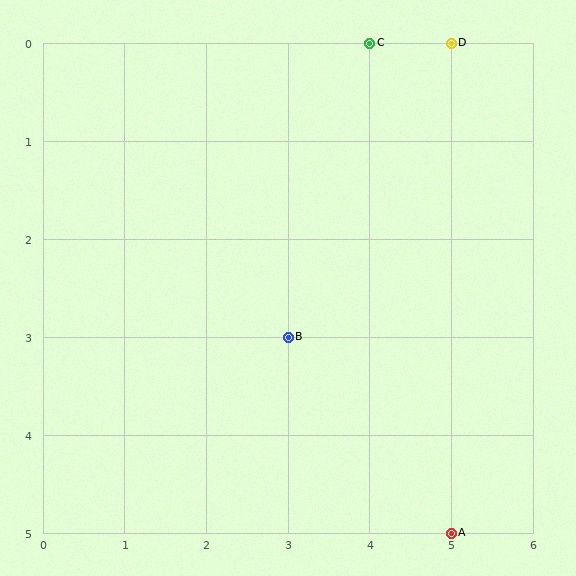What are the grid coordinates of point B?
Point B is at grid coordinates (3, 3).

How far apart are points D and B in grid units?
Points D and B are 2 columns and 3 rows apart (about 3.6 grid units diagonally).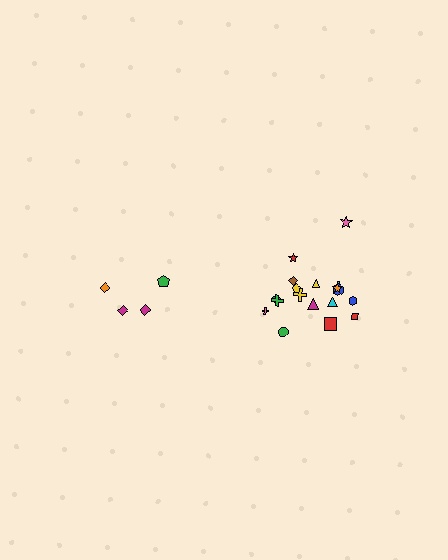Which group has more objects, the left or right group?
The right group.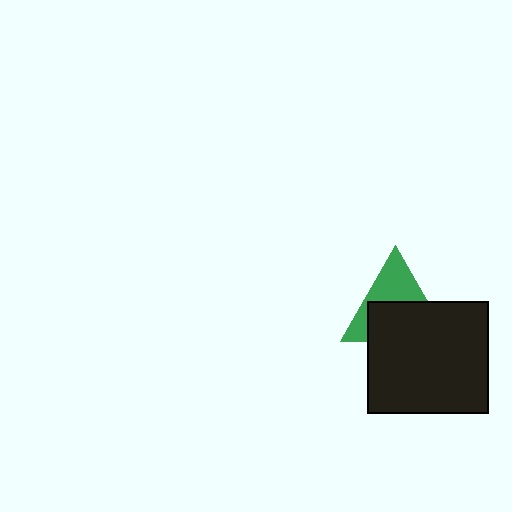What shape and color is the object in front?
The object in front is a black rectangle.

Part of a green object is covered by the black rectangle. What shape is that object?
It is a triangle.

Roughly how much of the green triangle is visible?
About half of it is visible (roughly 46%).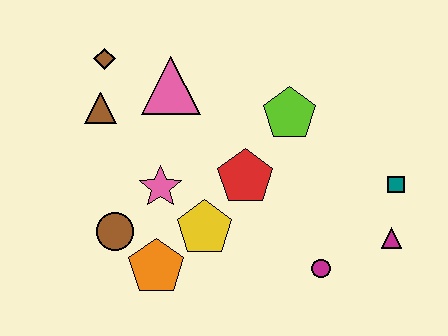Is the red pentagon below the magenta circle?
No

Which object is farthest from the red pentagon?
The brown diamond is farthest from the red pentagon.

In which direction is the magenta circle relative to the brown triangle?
The magenta circle is to the right of the brown triangle.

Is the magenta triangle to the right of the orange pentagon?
Yes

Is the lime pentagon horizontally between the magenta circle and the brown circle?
Yes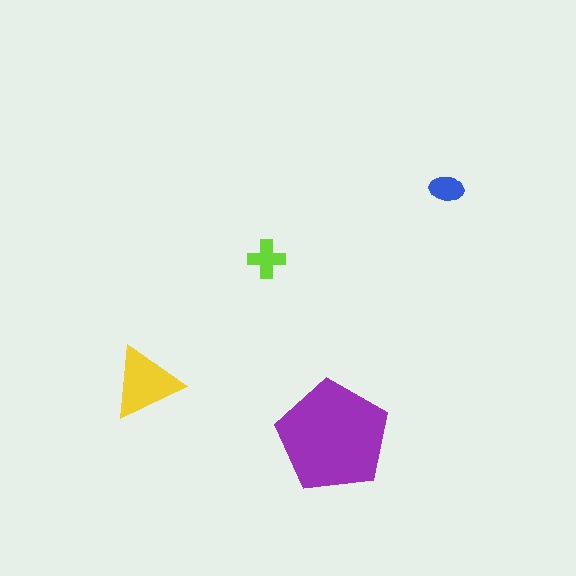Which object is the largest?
The purple pentagon.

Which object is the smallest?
The blue ellipse.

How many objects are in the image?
There are 4 objects in the image.